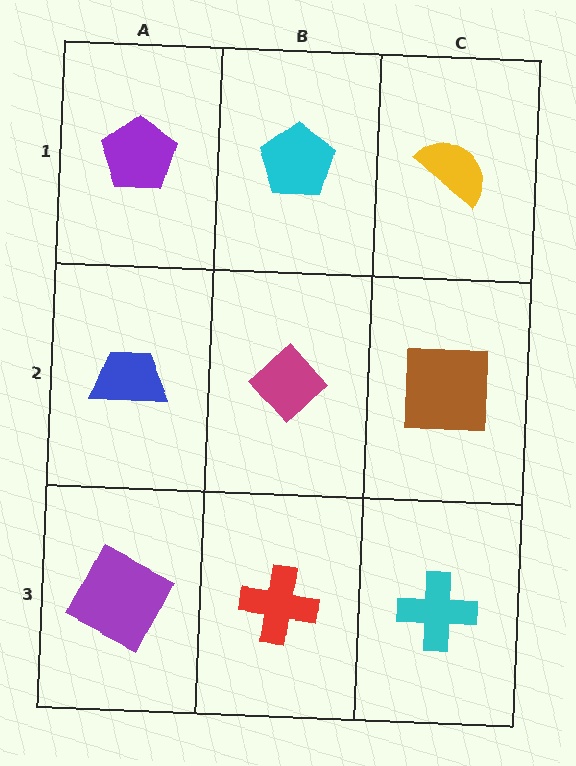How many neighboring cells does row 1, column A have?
2.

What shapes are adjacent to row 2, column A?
A purple pentagon (row 1, column A), a purple square (row 3, column A), a magenta diamond (row 2, column B).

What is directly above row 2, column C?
A yellow semicircle.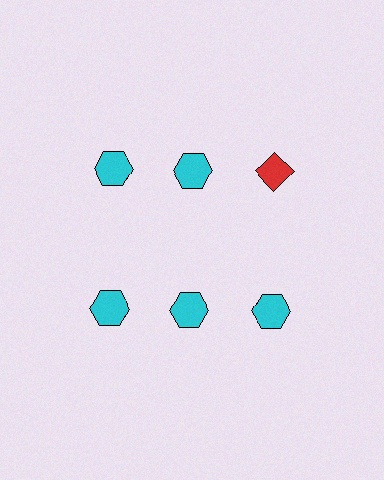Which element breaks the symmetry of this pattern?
The red diamond in the top row, center column breaks the symmetry. All other shapes are cyan hexagons.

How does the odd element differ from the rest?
It differs in both color (red instead of cyan) and shape (diamond instead of hexagon).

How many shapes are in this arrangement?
There are 6 shapes arranged in a grid pattern.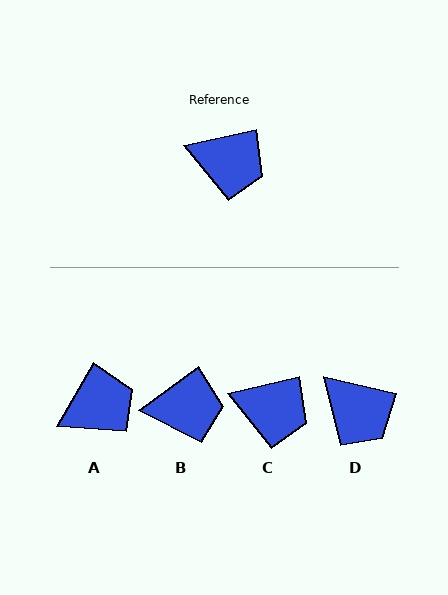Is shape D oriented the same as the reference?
No, it is off by about 26 degrees.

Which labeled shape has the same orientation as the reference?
C.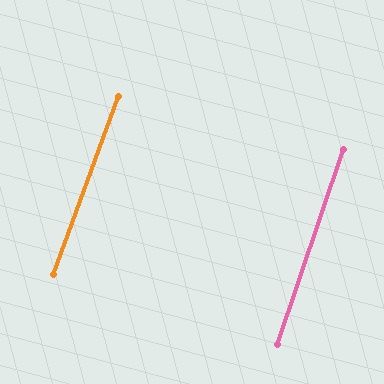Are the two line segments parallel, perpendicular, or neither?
Parallel — their directions differ by only 1.3°.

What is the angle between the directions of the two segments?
Approximately 1 degree.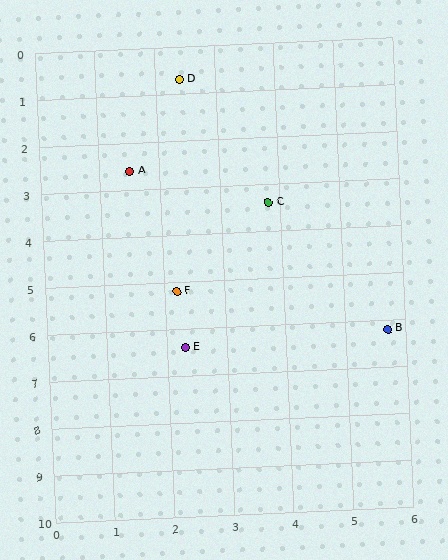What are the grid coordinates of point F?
Point F is at approximately (2.2, 5.2).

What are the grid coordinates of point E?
Point E is at approximately (2.3, 6.4).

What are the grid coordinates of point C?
Point C is at approximately (3.8, 3.4).